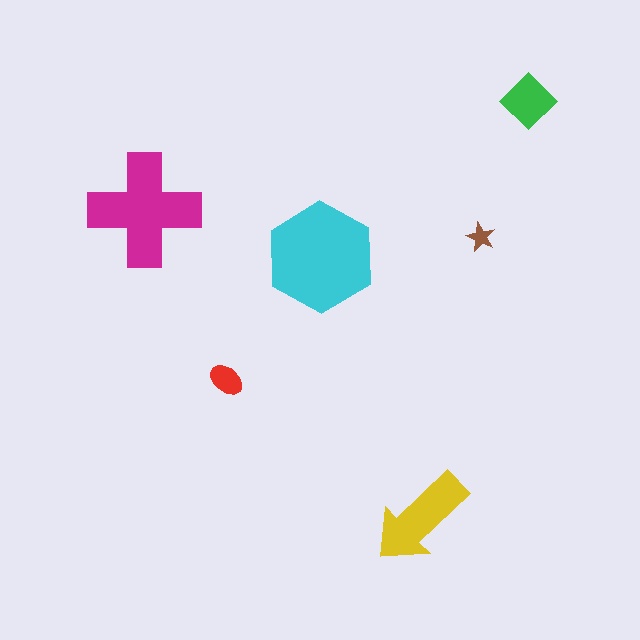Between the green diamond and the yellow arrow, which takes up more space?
The yellow arrow.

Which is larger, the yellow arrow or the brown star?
The yellow arrow.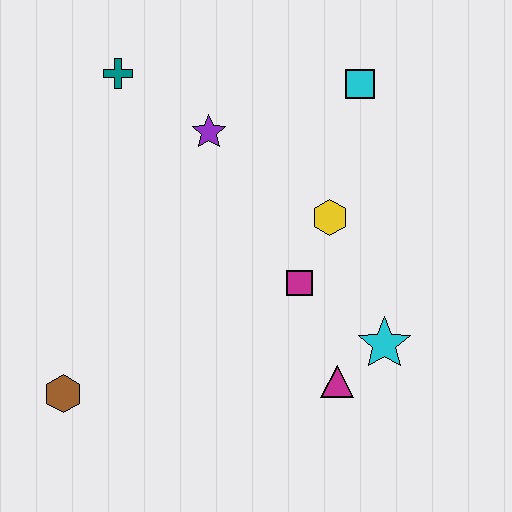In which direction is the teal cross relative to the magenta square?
The teal cross is above the magenta square.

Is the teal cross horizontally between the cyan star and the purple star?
No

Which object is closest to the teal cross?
The purple star is closest to the teal cross.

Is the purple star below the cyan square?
Yes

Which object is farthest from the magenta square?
The teal cross is farthest from the magenta square.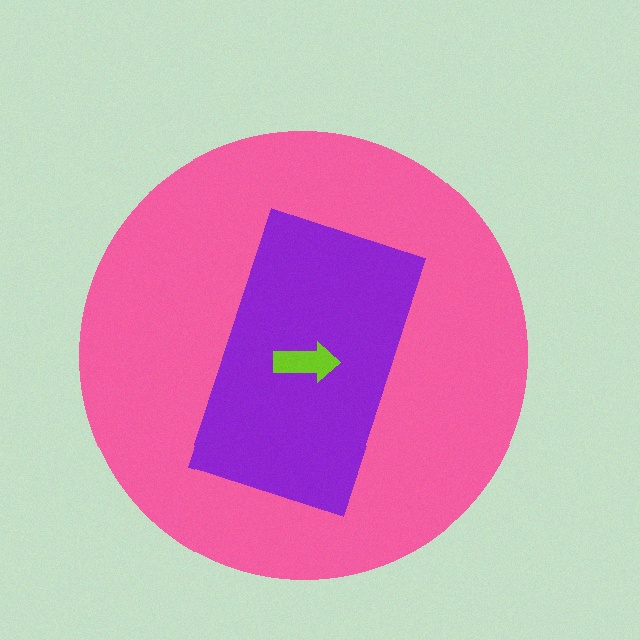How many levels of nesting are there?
3.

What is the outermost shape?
The pink circle.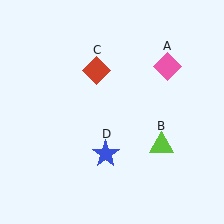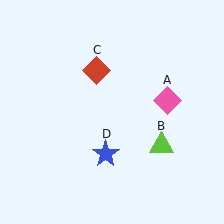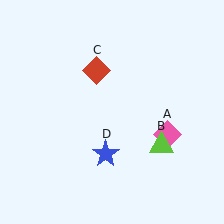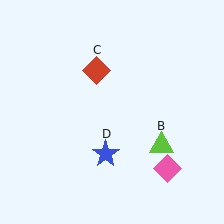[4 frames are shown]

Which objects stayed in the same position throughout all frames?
Lime triangle (object B) and red diamond (object C) and blue star (object D) remained stationary.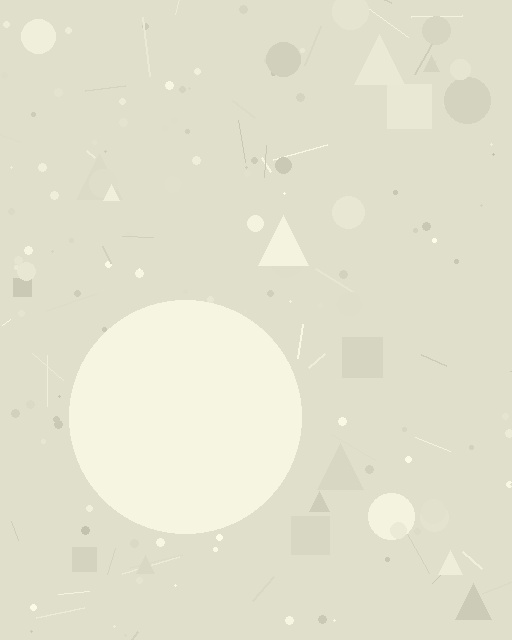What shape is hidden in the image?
A circle is hidden in the image.